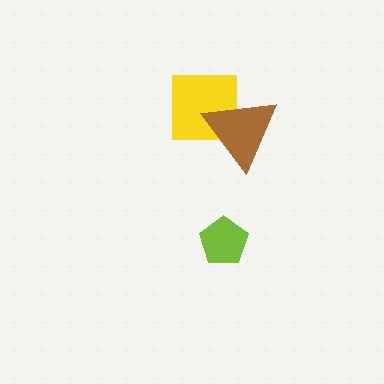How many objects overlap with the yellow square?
1 object overlaps with the yellow square.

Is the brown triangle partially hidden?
No, no other shape covers it.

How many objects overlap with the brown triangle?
1 object overlaps with the brown triangle.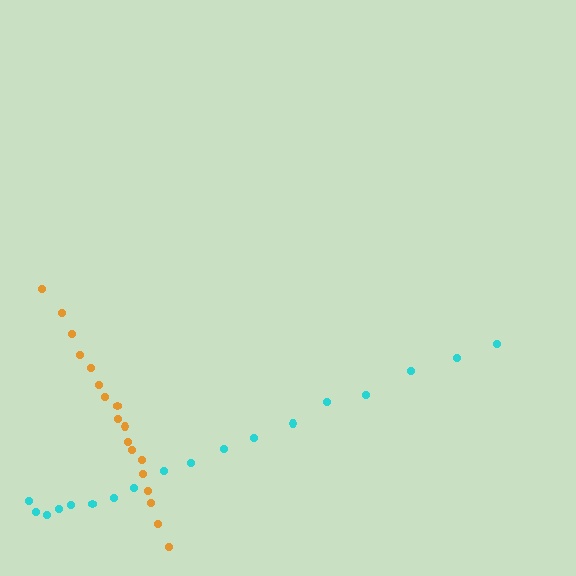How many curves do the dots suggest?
There are 2 distinct paths.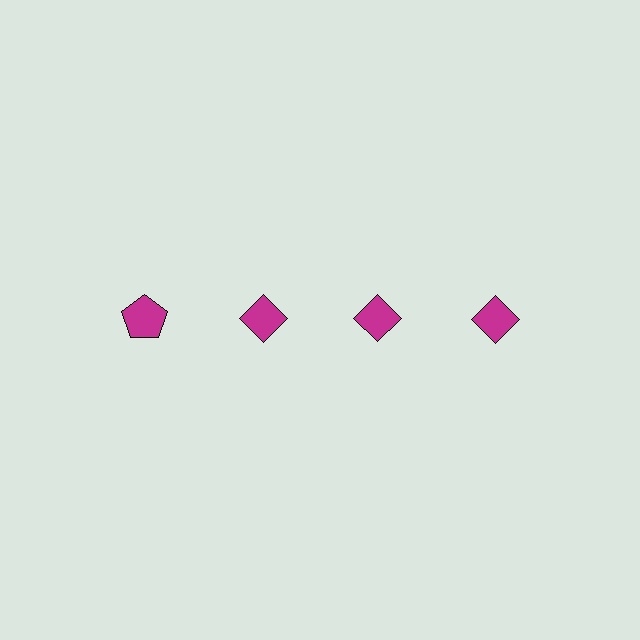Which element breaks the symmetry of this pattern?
The magenta pentagon in the top row, leftmost column breaks the symmetry. All other shapes are magenta diamonds.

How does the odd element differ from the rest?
It has a different shape: pentagon instead of diamond.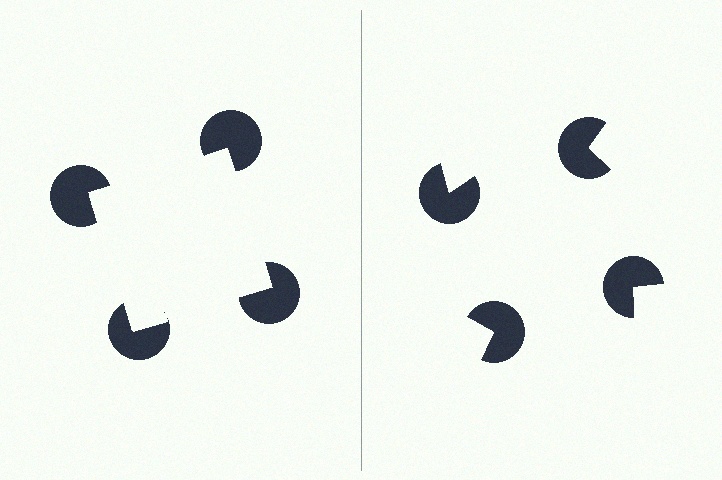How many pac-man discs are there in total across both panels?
8 — 4 on each side.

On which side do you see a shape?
An illusory square appears on the left side. On the right side the wedge cuts are rotated, so no coherent shape forms.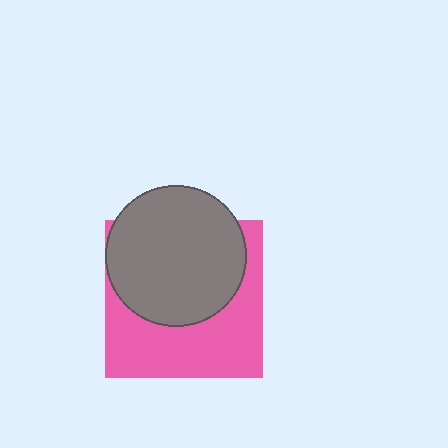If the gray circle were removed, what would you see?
You would see the complete pink square.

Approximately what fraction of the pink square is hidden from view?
Roughly 52% of the pink square is hidden behind the gray circle.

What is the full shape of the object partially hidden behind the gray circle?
The partially hidden object is a pink square.